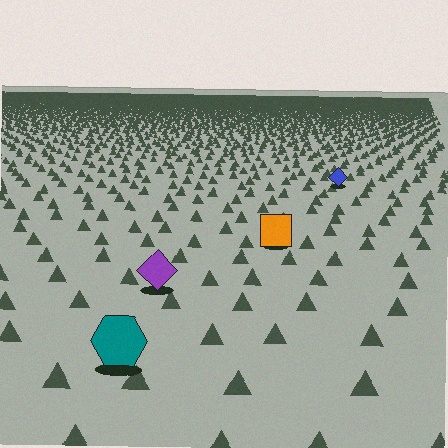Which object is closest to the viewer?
The teal hexagon is closest. The texture marks near it are larger and more spread out.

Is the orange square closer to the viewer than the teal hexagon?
No. The teal hexagon is closer — you can tell from the texture gradient: the ground texture is coarser near it.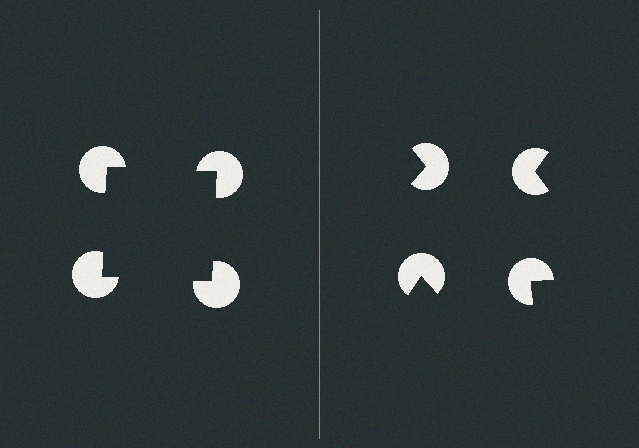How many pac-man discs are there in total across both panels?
8 — 4 on each side.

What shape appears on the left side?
An illusory square.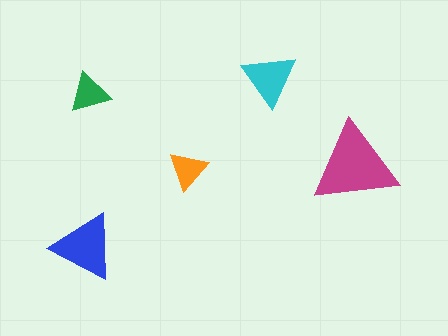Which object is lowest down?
The blue triangle is bottommost.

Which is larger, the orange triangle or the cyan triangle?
The cyan one.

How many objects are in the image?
There are 5 objects in the image.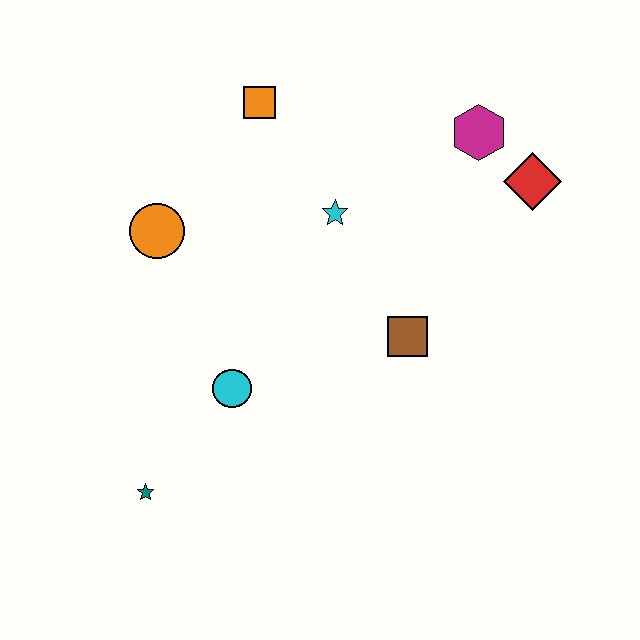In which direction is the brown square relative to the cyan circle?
The brown square is to the right of the cyan circle.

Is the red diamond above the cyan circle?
Yes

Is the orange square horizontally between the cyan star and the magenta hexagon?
No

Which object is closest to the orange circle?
The orange square is closest to the orange circle.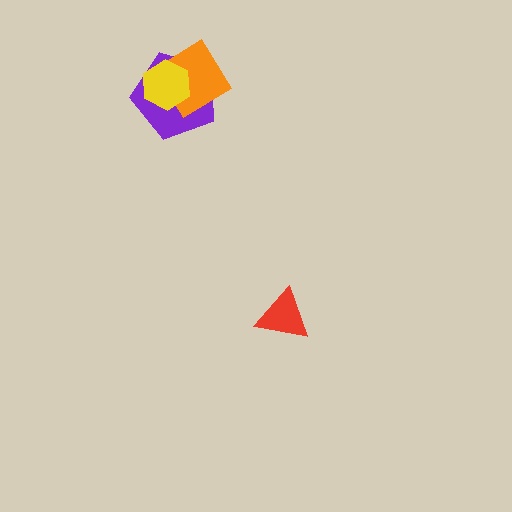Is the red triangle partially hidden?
No, no other shape covers it.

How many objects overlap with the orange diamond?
2 objects overlap with the orange diamond.